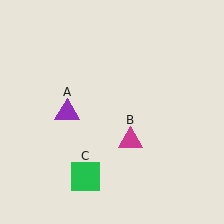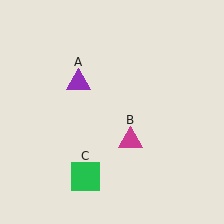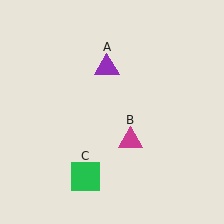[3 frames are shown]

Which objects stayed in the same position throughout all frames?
Magenta triangle (object B) and green square (object C) remained stationary.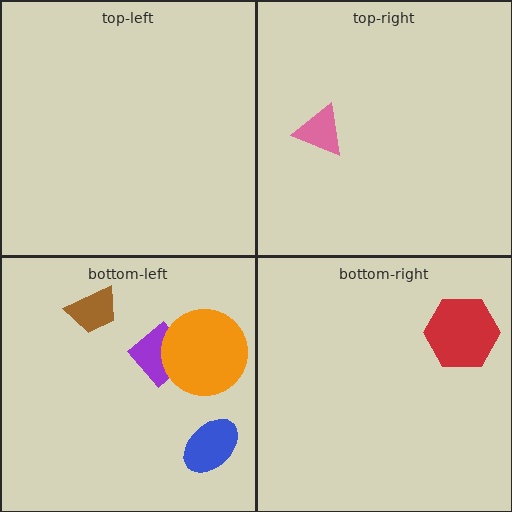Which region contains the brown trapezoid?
The bottom-left region.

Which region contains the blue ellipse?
The bottom-left region.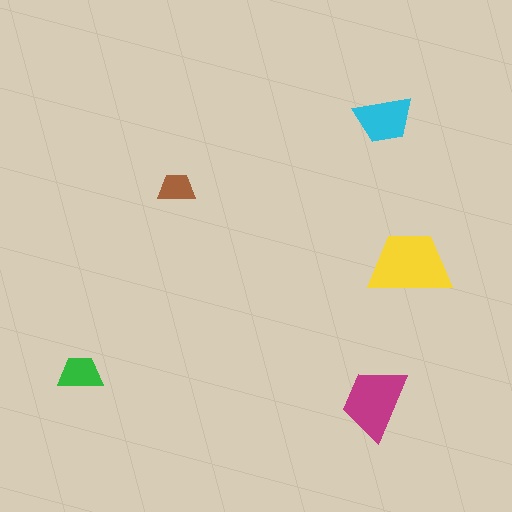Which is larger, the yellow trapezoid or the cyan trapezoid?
The yellow one.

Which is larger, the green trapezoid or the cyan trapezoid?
The cyan one.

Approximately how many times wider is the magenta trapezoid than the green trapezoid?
About 1.5 times wider.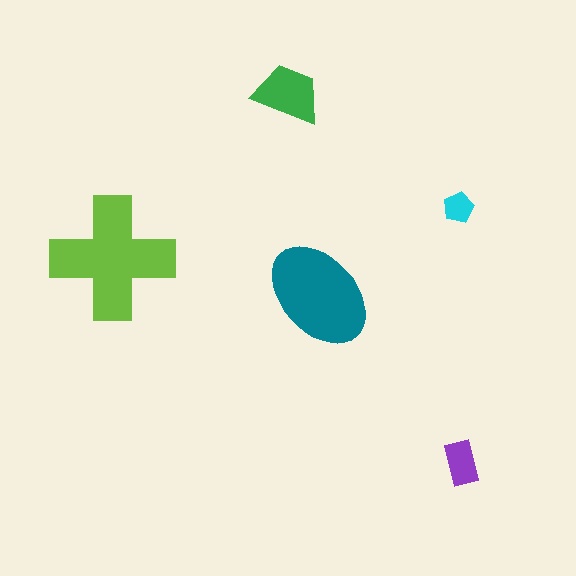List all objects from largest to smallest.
The lime cross, the teal ellipse, the green trapezoid, the purple rectangle, the cyan pentagon.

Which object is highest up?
The green trapezoid is topmost.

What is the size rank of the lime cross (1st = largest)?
1st.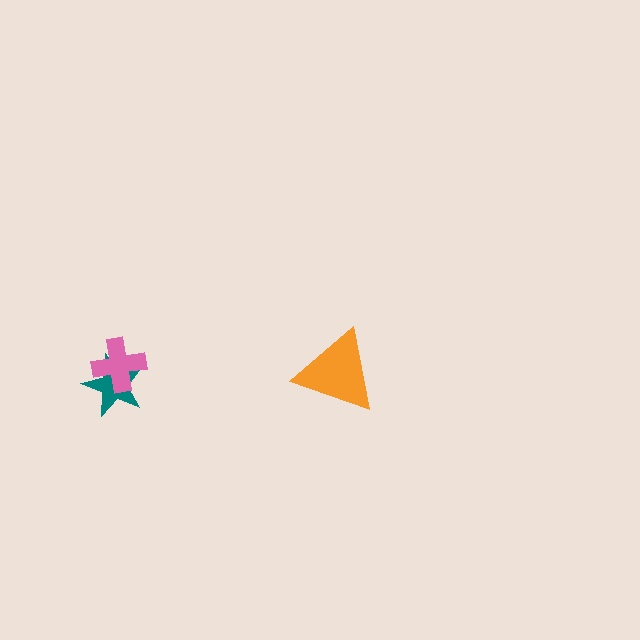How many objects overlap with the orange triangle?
0 objects overlap with the orange triangle.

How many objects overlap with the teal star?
1 object overlaps with the teal star.